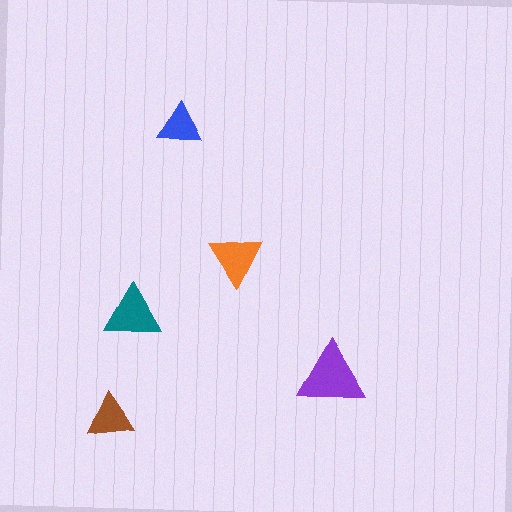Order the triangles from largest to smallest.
the purple one, the teal one, the orange one, the brown one, the blue one.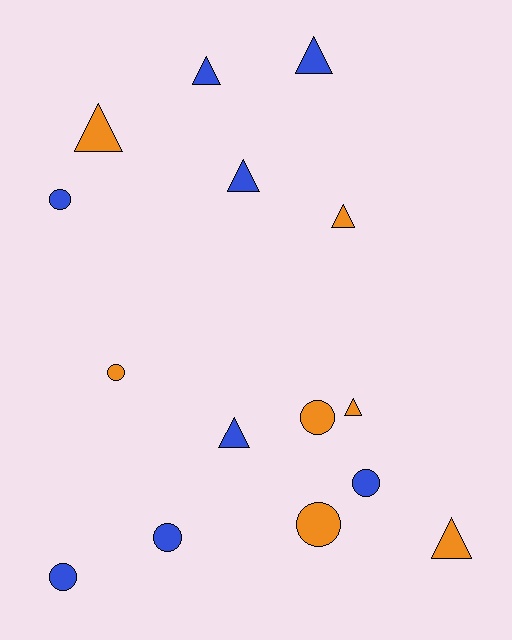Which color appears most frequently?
Blue, with 8 objects.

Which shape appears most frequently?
Triangle, with 8 objects.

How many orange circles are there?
There are 3 orange circles.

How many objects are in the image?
There are 15 objects.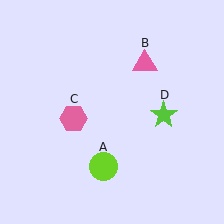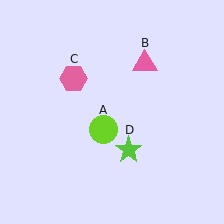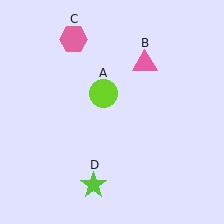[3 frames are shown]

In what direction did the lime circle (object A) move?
The lime circle (object A) moved up.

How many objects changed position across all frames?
3 objects changed position: lime circle (object A), pink hexagon (object C), lime star (object D).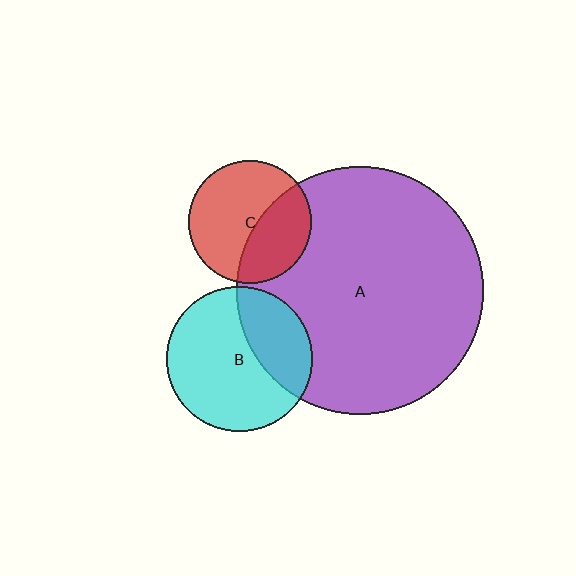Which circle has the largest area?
Circle A (purple).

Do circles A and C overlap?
Yes.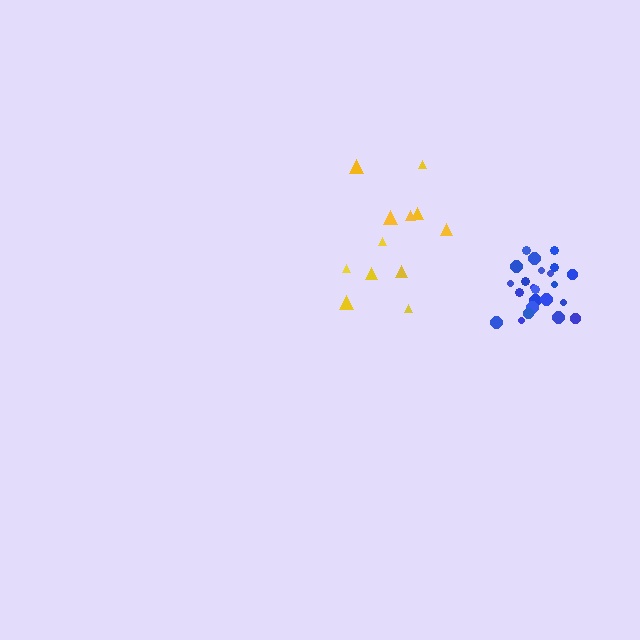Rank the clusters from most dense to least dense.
blue, yellow.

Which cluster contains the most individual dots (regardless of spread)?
Blue (23).